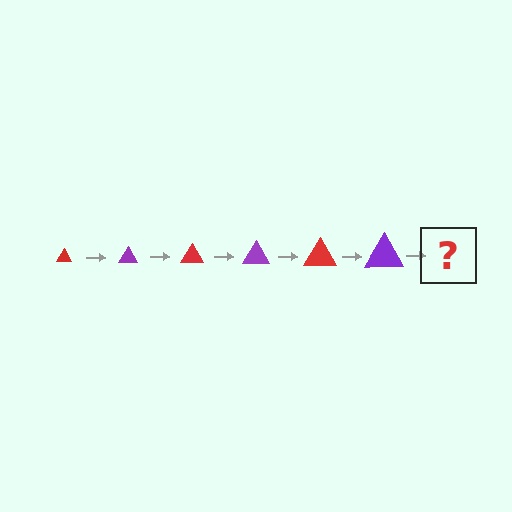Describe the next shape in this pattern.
It should be a red triangle, larger than the previous one.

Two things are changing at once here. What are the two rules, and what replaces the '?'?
The two rules are that the triangle grows larger each step and the color cycles through red and purple. The '?' should be a red triangle, larger than the previous one.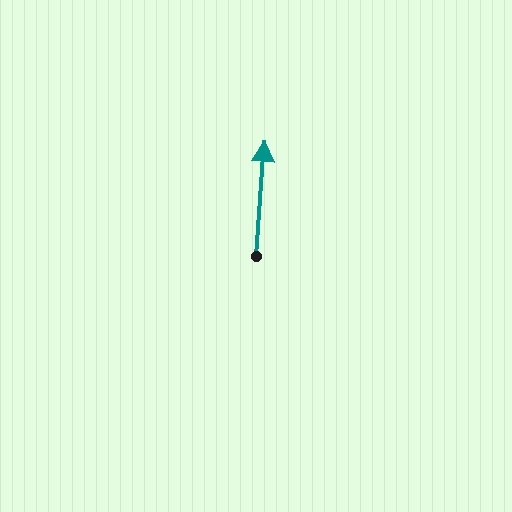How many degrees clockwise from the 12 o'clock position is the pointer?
Approximately 4 degrees.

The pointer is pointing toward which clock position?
Roughly 12 o'clock.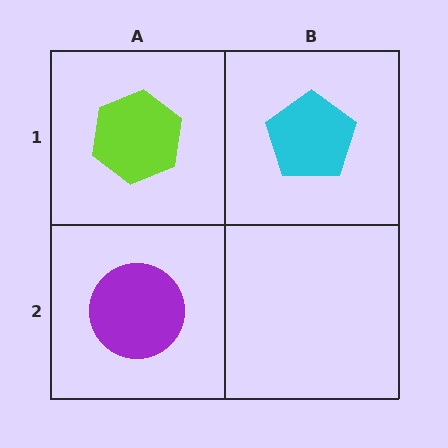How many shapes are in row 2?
1 shape.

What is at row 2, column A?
A purple circle.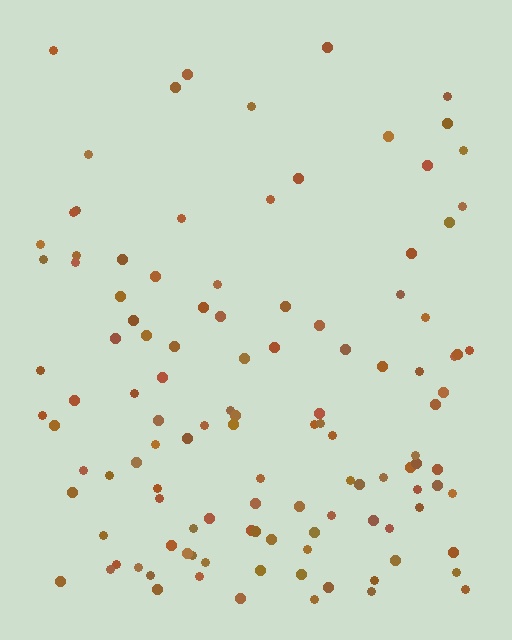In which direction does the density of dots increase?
From top to bottom, with the bottom side densest.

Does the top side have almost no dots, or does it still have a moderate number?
Still a moderate number, just noticeably fewer than the bottom.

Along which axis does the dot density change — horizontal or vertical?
Vertical.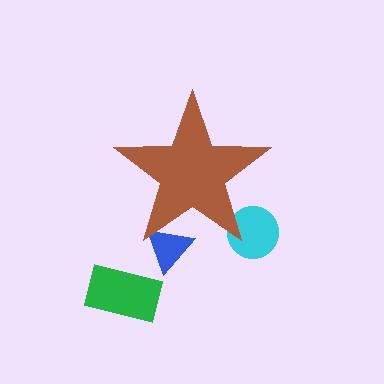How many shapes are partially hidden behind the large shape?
2 shapes are partially hidden.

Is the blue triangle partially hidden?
Yes, the blue triangle is partially hidden behind the brown star.